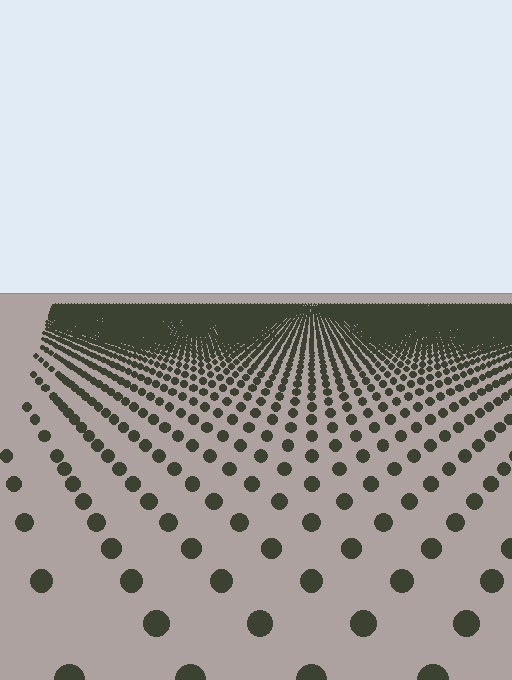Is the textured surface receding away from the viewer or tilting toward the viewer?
The surface is receding away from the viewer. Texture elements get smaller and denser toward the top.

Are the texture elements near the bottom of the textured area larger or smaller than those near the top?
Larger. Near the bottom, elements are closer to the viewer and appear at a bigger on-screen size.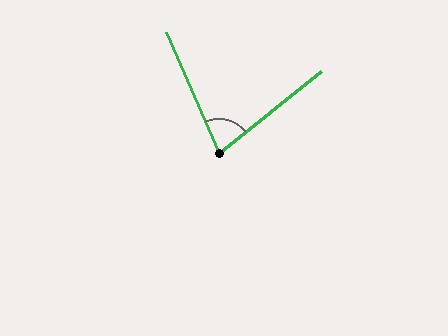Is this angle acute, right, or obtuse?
It is acute.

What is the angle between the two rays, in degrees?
Approximately 75 degrees.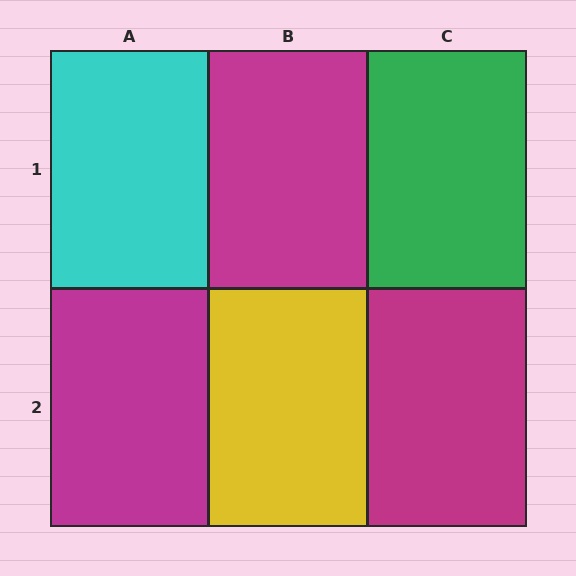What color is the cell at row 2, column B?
Yellow.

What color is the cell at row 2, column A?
Magenta.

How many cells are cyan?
1 cell is cyan.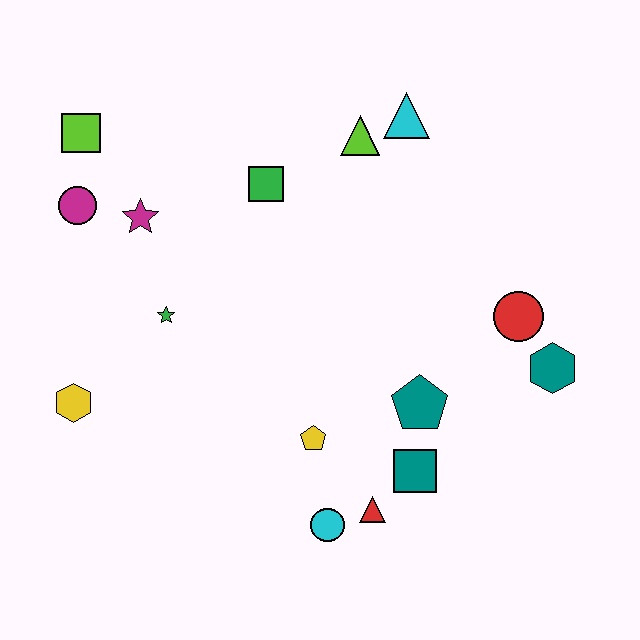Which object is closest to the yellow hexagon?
The green star is closest to the yellow hexagon.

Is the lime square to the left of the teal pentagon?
Yes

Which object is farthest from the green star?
The teal hexagon is farthest from the green star.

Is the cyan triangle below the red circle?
No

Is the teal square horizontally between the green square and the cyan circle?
No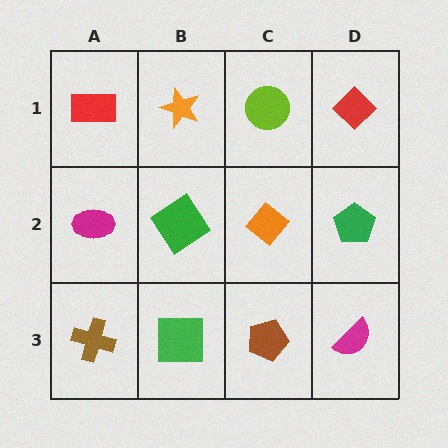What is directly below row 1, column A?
A magenta ellipse.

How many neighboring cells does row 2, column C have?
4.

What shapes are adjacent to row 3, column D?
A green pentagon (row 2, column D), a brown pentagon (row 3, column C).